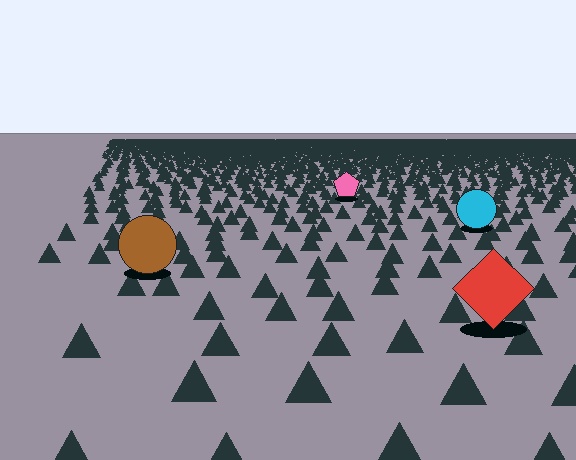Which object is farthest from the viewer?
The pink pentagon is farthest from the viewer. It appears smaller and the ground texture around it is denser.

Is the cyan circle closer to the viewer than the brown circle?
No. The brown circle is closer — you can tell from the texture gradient: the ground texture is coarser near it.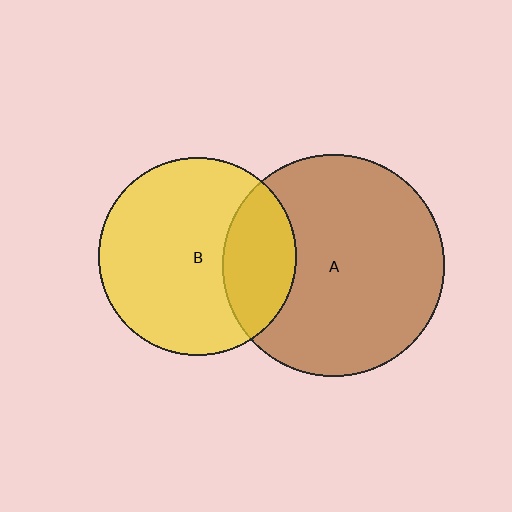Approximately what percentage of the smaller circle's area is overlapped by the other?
Approximately 25%.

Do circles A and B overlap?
Yes.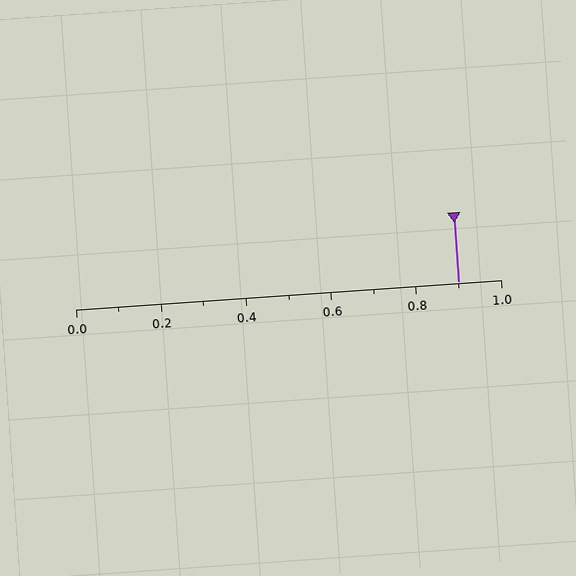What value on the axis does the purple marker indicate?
The marker indicates approximately 0.9.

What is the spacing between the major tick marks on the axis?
The major ticks are spaced 0.2 apart.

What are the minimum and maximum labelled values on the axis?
The axis runs from 0.0 to 1.0.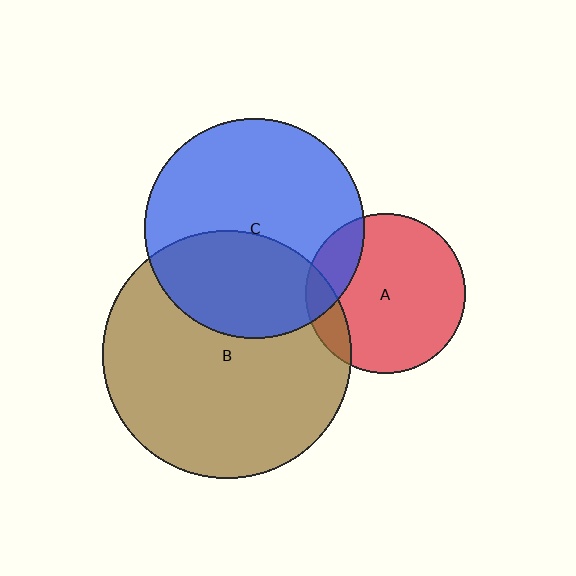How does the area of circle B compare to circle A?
Approximately 2.4 times.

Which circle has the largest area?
Circle B (brown).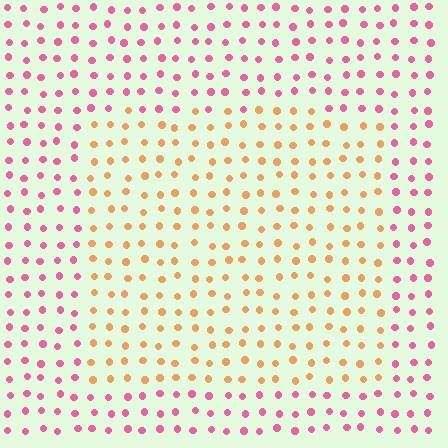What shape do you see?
I see a rectangle.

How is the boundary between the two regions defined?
The boundary is defined purely by a slight shift in hue (about 55 degrees). Spacing, size, and orientation are identical on both sides.